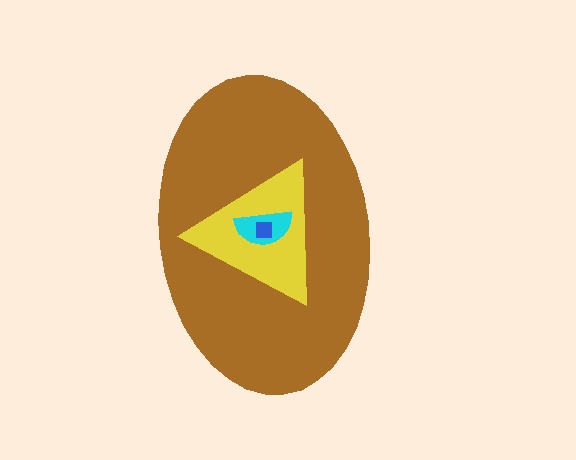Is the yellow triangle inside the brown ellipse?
Yes.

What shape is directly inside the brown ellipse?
The yellow triangle.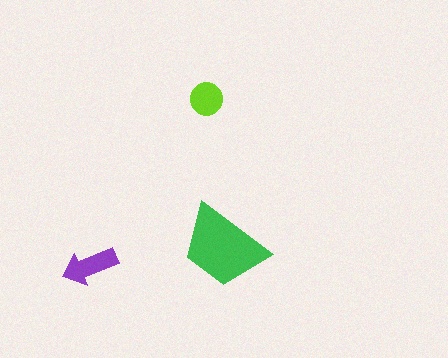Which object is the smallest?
The lime circle.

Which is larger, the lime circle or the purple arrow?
The purple arrow.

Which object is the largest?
The green trapezoid.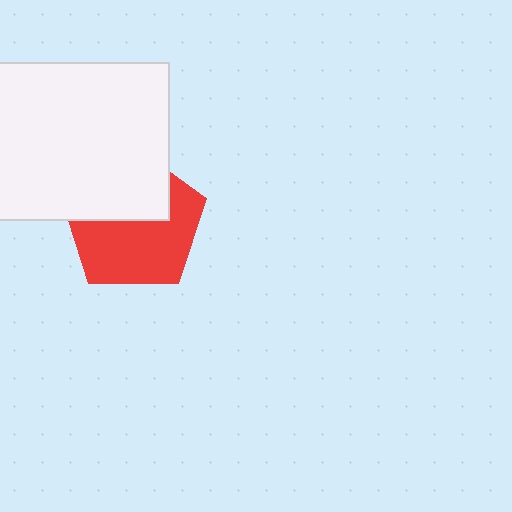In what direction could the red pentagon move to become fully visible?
The red pentagon could move down. That would shift it out from behind the white rectangle entirely.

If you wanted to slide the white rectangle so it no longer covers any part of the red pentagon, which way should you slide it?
Slide it up — that is the most direct way to separate the two shapes.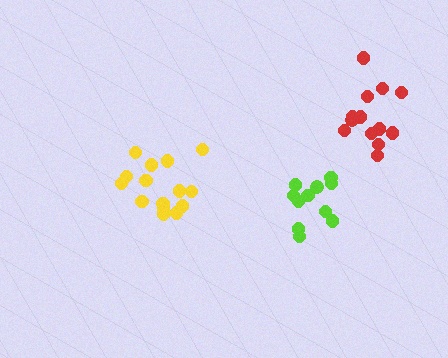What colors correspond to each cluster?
The clusters are colored: lime, red, yellow.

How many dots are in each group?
Group 1: 11 dots, Group 2: 13 dots, Group 3: 15 dots (39 total).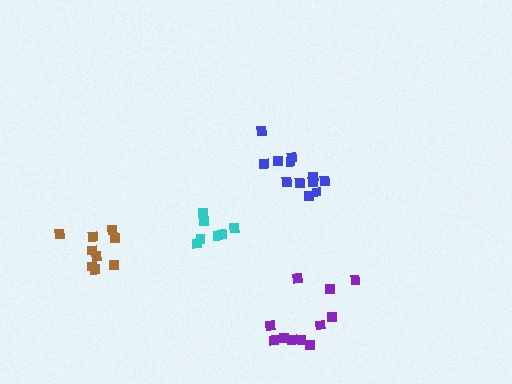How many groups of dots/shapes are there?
There are 4 groups.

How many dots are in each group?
Group 1: 11 dots, Group 2: 7 dots, Group 3: 9 dots, Group 4: 12 dots (39 total).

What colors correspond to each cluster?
The clusters are colored: purple, cyan, brown, blue.